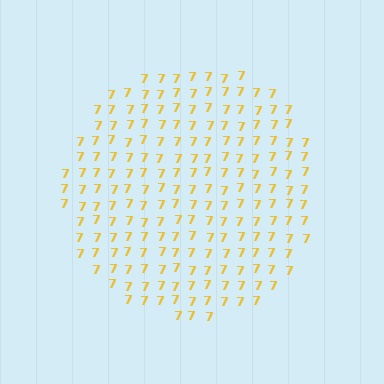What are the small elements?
The small elements are digit 7's.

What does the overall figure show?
The overall figure shows a circle.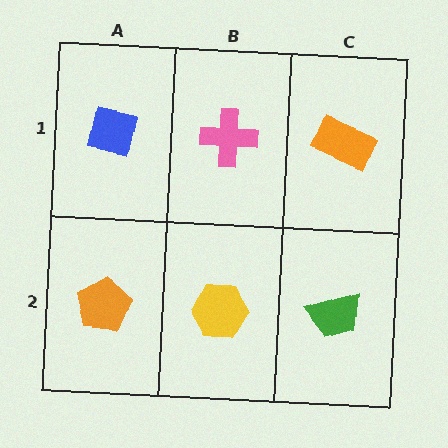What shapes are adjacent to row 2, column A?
A blue square (row 1, column A), a yellow hexagon (row 2, column B).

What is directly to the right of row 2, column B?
A green trapezoid.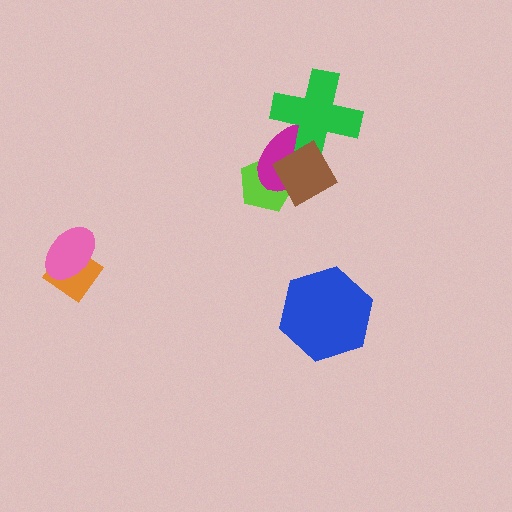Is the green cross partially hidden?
Yes, it is partially covered by another shape.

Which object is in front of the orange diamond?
The pink ellipse is in front of the orange diamond.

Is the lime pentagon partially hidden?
Yes, it is partially covered by another shape.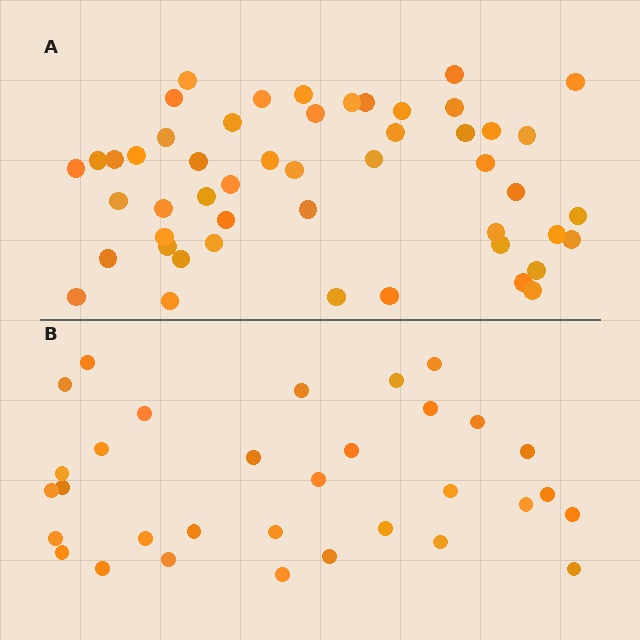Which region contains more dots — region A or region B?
Region A (the top region) has more dots.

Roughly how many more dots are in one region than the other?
Region A has approximately 20 more dots than region B.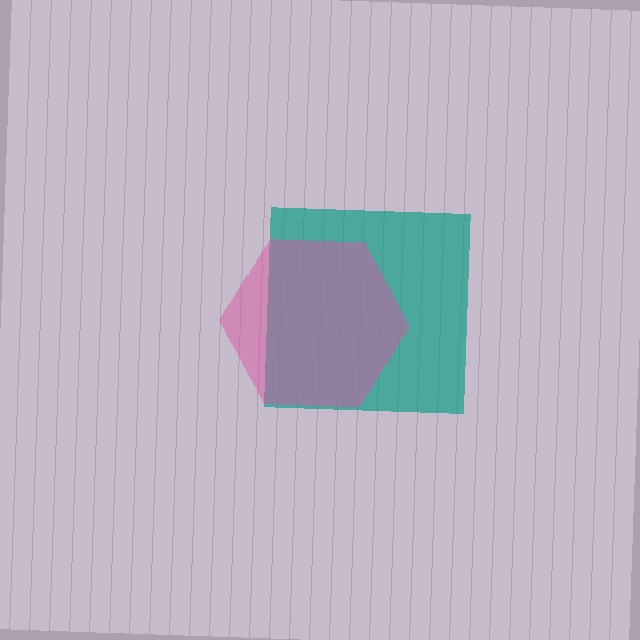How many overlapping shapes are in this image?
There are 2 overlapping shapes in the image.